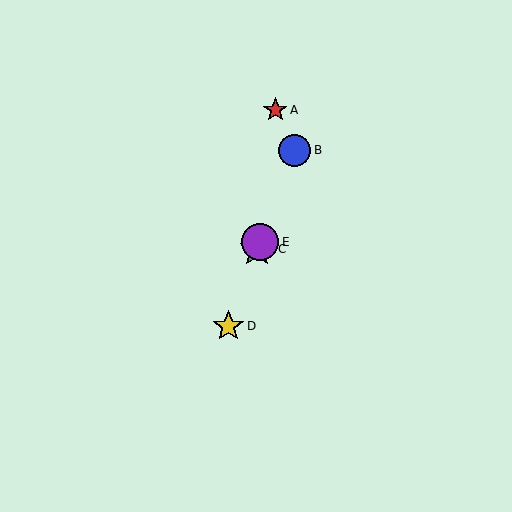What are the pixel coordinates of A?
Object A is at (275, 110).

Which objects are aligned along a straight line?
Objects B, C, D, E are aligned along a straight line.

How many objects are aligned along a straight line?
4 objects (B, C, D, E) are aligned along a straight line.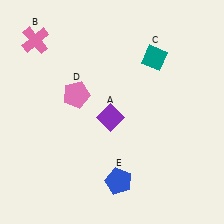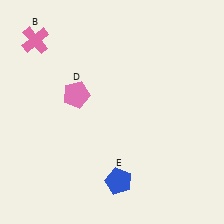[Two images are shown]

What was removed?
The teal diamond (C), the purple diamond (A) were removed in Image 2.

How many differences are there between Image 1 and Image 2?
There are 2 differences between the two images.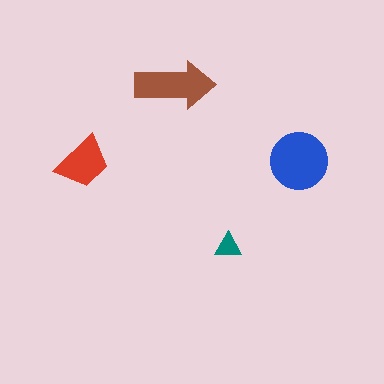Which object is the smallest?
The teal triangle.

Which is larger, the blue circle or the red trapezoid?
The blue circle.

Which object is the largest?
The blue circle.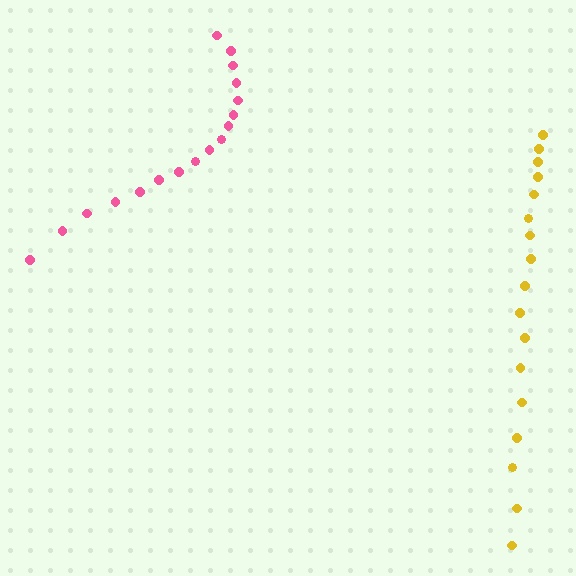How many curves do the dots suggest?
There are 2 distinct paths.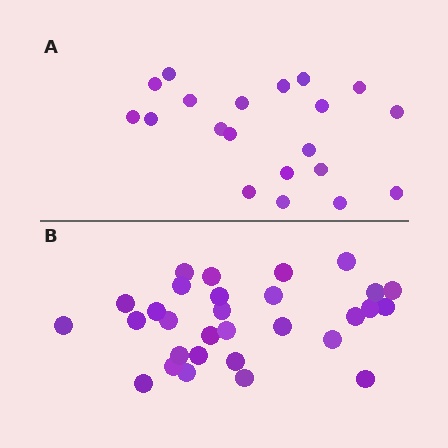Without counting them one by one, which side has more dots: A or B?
Region B (the bottom region) has more dots.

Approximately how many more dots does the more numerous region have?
Region B has roughly 10 or so more dots than region A.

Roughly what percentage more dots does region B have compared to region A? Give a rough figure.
About 50% more.